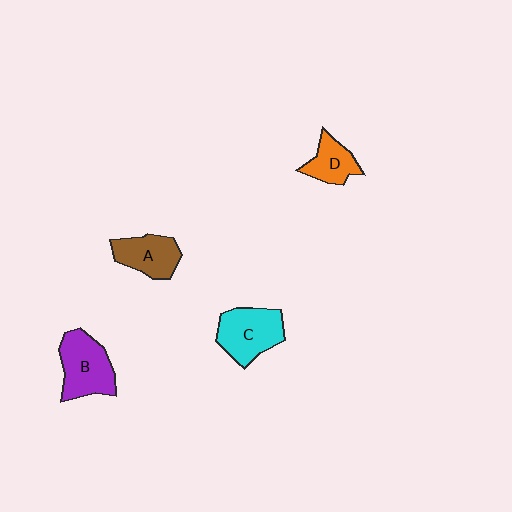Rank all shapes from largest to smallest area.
From largest to smallest: B (purple), C (cyan), A (brown), D (orange).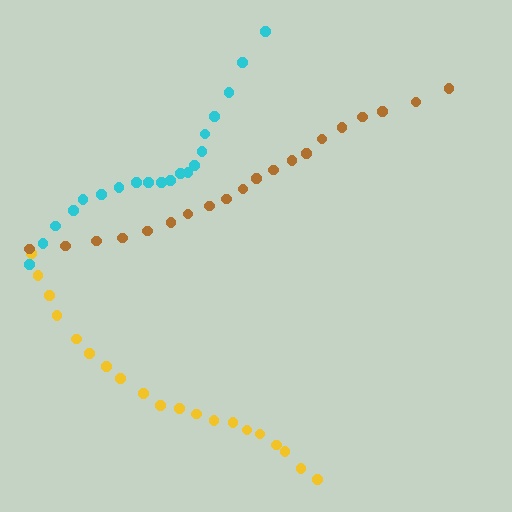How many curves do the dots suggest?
There are 3 distinct paths.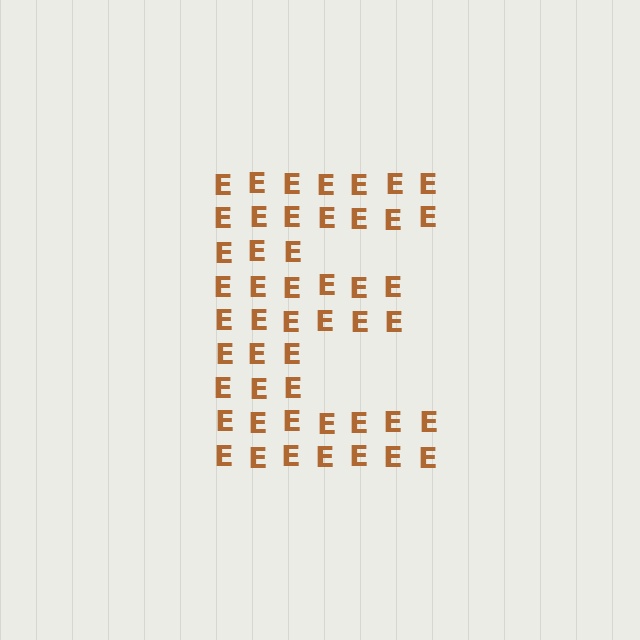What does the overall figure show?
The overall figure shows the letter E.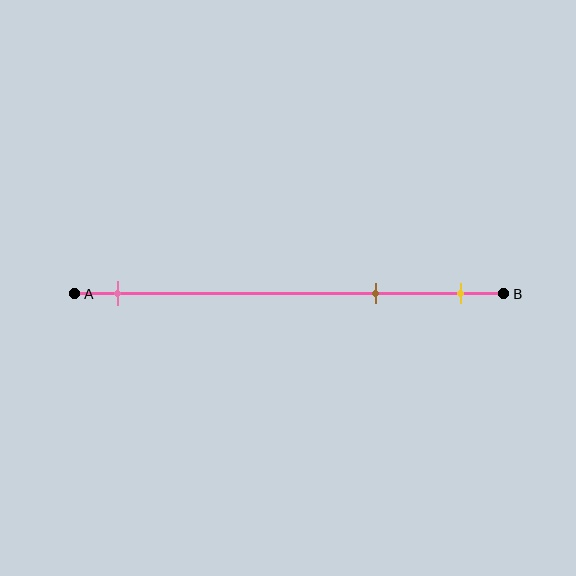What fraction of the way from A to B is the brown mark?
The brown mark is approximately 70% (0.7) of the way from A to B.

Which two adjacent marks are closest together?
The brown and yellow marks are the closest adjacent pair.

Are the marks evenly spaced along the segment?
No, the marks are not evenly spaced.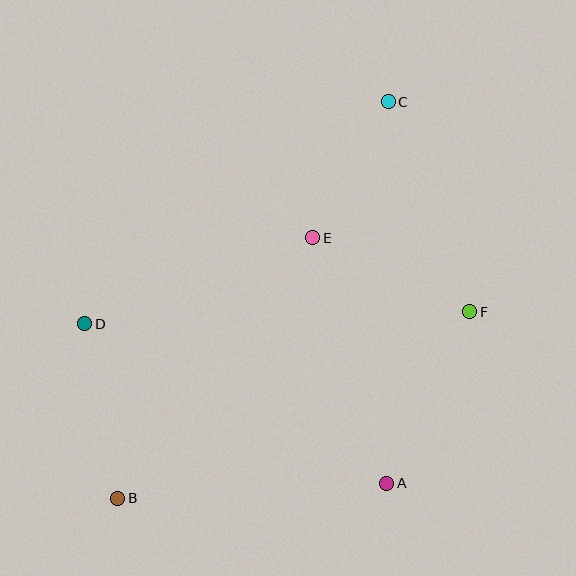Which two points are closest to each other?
Points C and E are closest to each other.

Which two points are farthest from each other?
Points B and C are farthest from each other.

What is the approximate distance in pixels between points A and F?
The distance between A and F is approximately 190 pixels.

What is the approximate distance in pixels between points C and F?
The distance between C and F is approximately 225 pixels.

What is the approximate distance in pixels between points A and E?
The distance between A and E is approximately 256 pixels.